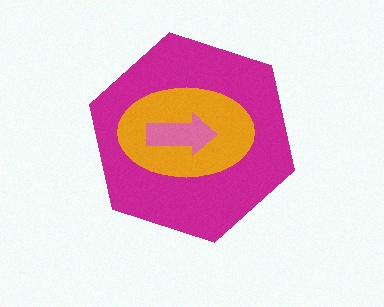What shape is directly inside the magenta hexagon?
The orange ellipse.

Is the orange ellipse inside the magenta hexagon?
Yes.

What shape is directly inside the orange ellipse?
The pink arrow.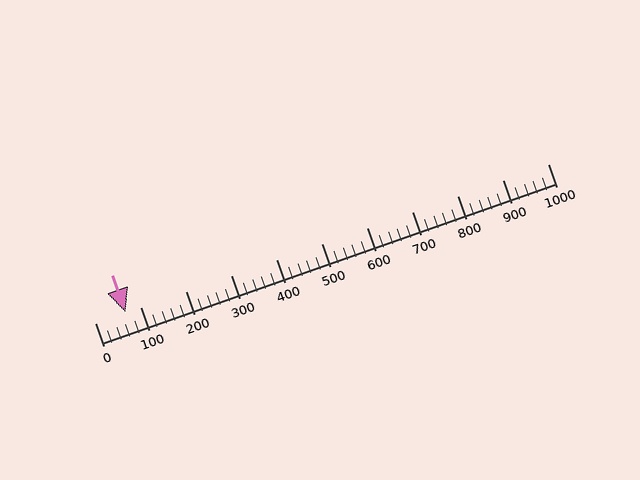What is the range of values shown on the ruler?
The ruler shows values from 0 to 1000.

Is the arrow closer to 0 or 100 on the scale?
The arrow is closer to 100.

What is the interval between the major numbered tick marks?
The major tick marks are spaced 100 units apart.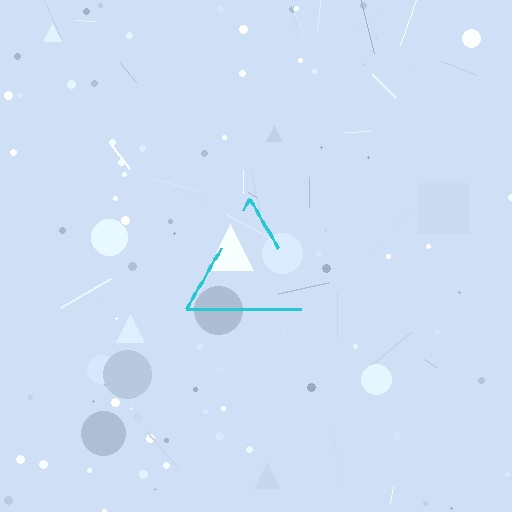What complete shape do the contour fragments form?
The contour fragments form a triangle.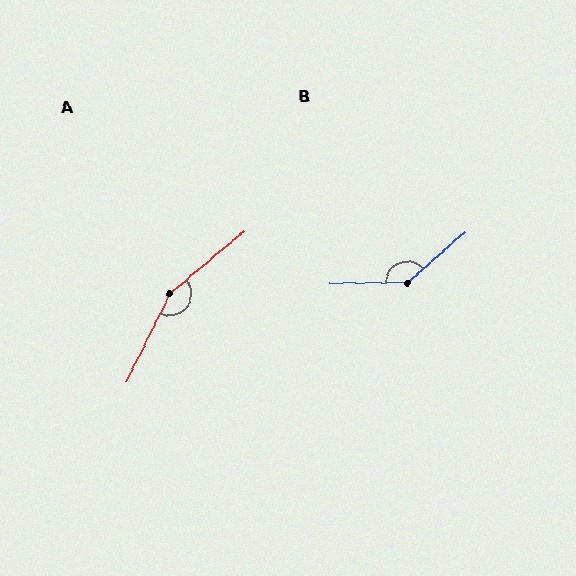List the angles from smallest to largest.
B (140°), A (156°).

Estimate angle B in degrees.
Approximately 140 degrees.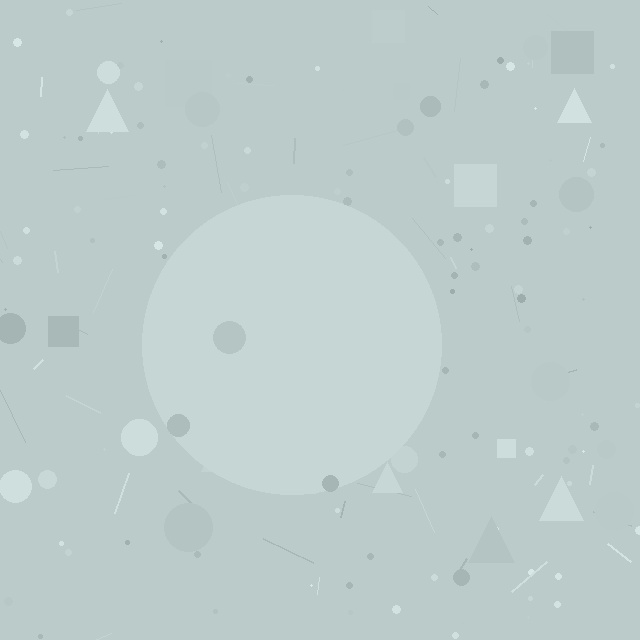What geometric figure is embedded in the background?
A circle is embedded in the background.